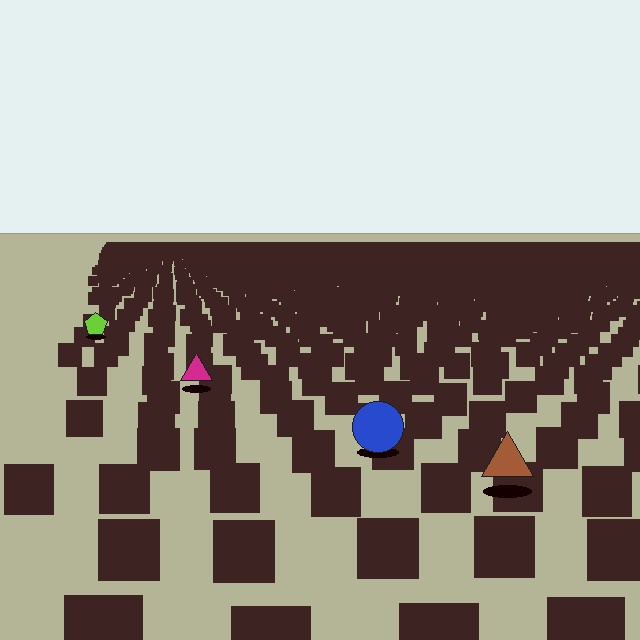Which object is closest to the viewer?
The brown triangle is closest. The texture marks near it are larger and more spread out.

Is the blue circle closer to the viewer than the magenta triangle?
Yes. The blue circle is closer — you can tell from the texture gradient: the ground texture is coarser near it.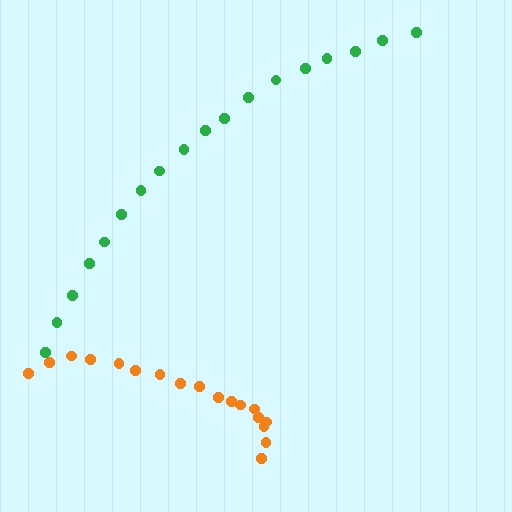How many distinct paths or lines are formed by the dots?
There are 2 distinct paths.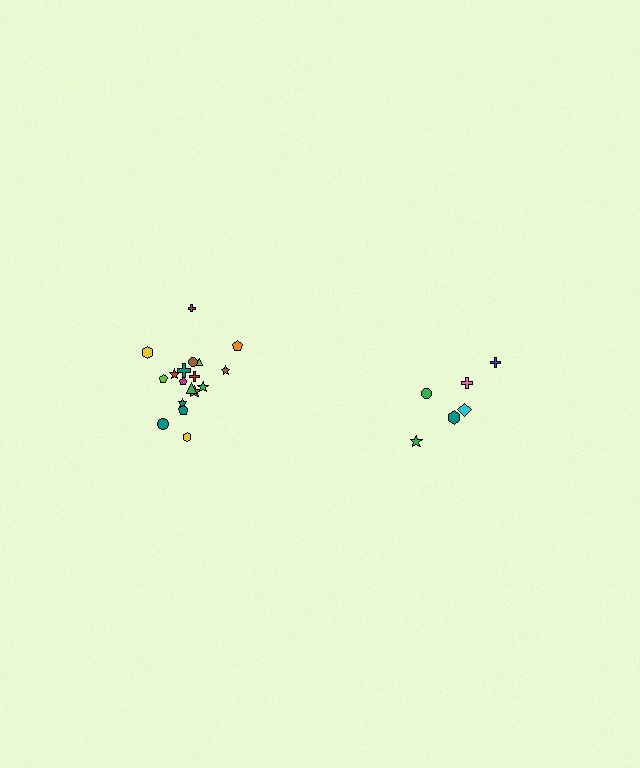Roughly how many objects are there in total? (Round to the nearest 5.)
Roughly 25 objects in total.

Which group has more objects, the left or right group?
The left group.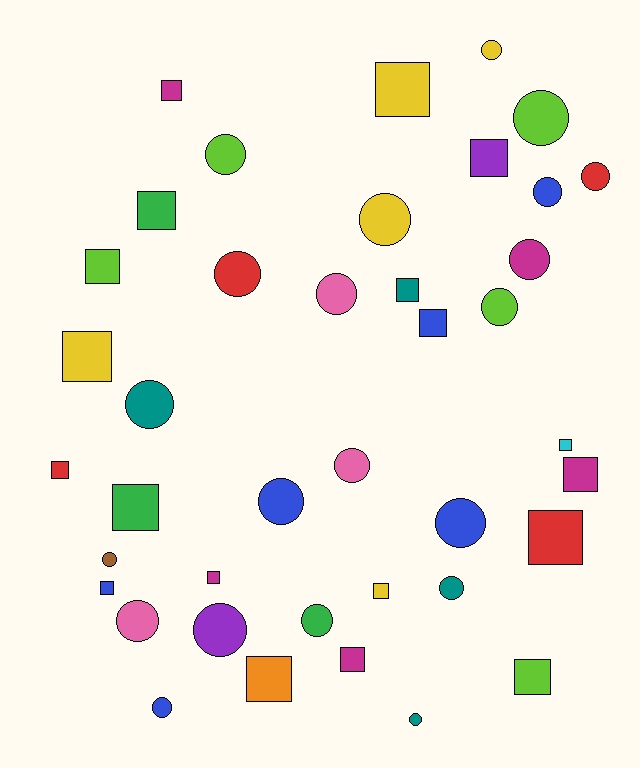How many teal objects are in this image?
There are 4 teal objects.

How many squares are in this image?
There are 19 squares.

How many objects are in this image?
There are 40 objects.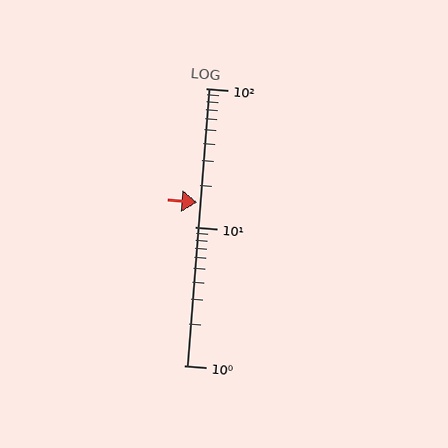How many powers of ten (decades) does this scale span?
The scale spans 2 decades, from 1 to 100.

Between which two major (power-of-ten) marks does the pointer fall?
The pointer is between 10 and 100.